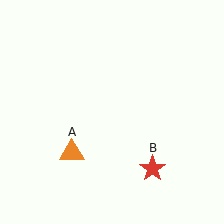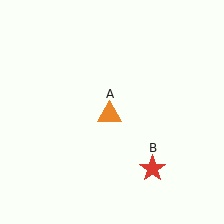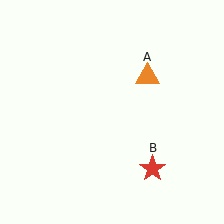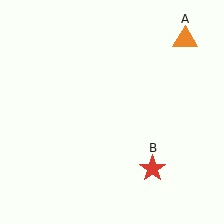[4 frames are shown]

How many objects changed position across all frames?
1 object changed position: orange triangle (object A).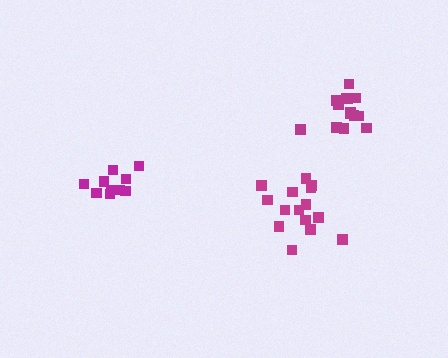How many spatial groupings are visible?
There are 3 spatial groupings.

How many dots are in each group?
Group 1: 10 dots, Group 2: 15 dots, Group 3: 14 dots (39 total).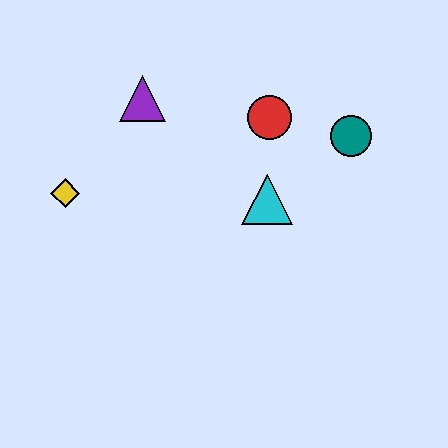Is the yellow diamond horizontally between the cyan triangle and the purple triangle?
No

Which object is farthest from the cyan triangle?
The yellow diamond is farthest from the cyan triangle.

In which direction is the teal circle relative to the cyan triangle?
The teal circle is to the right of the cyan triangle.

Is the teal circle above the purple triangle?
No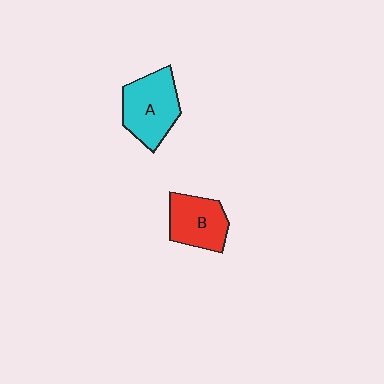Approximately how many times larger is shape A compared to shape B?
Approximately 1.2 times.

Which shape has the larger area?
Shape A (cyan).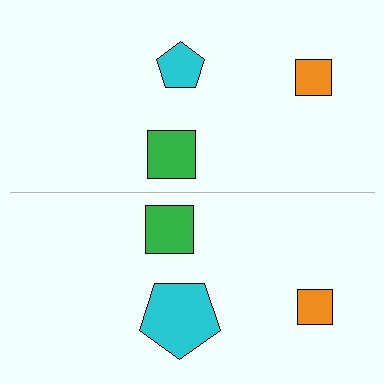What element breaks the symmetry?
The cyan pentagon on the bottom side has a different size than its mirror counterpart.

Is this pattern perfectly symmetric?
No, the pattern is not perfectly symmetric. The cyan pentagon on the bottom side has a different size than its mirror counterpart.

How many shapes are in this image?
There are 6 shapes in this image.